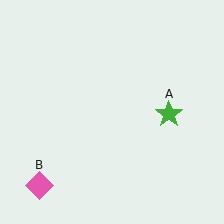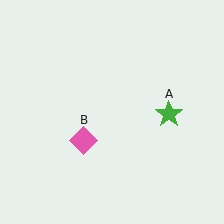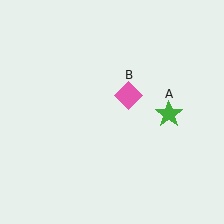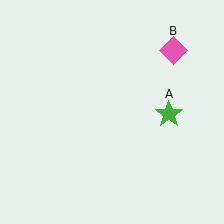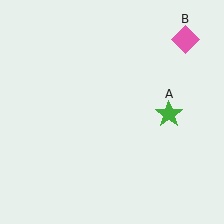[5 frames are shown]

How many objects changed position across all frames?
1 object changed position: pink diamond (object B).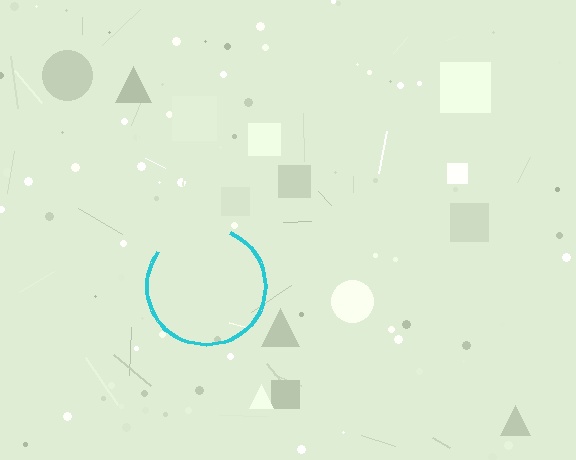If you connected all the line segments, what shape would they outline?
They would outline a circle.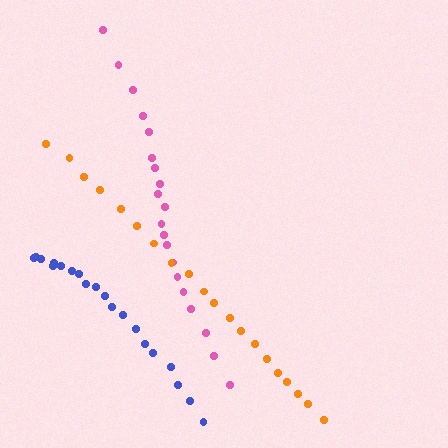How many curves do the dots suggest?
There are 3 distinct paths.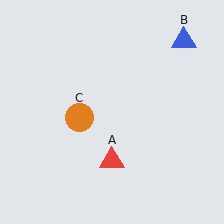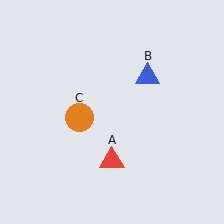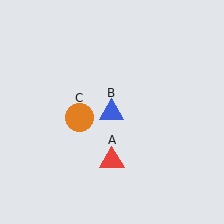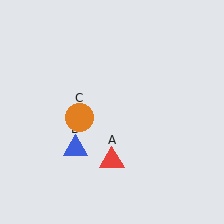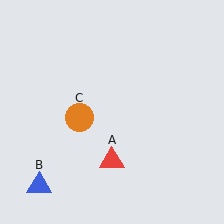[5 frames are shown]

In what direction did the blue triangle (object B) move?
The blue triangle (object B) moved down and to the left.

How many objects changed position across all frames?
1 object changed position: blue triangle (object B).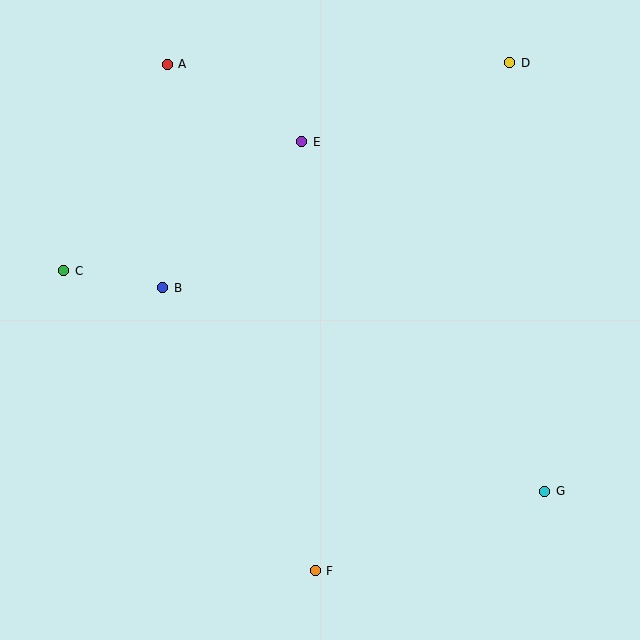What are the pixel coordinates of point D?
Point D is at (510, 63).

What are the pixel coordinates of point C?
Point C is at (64, 271).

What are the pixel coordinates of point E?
Point E is at (302, 142).